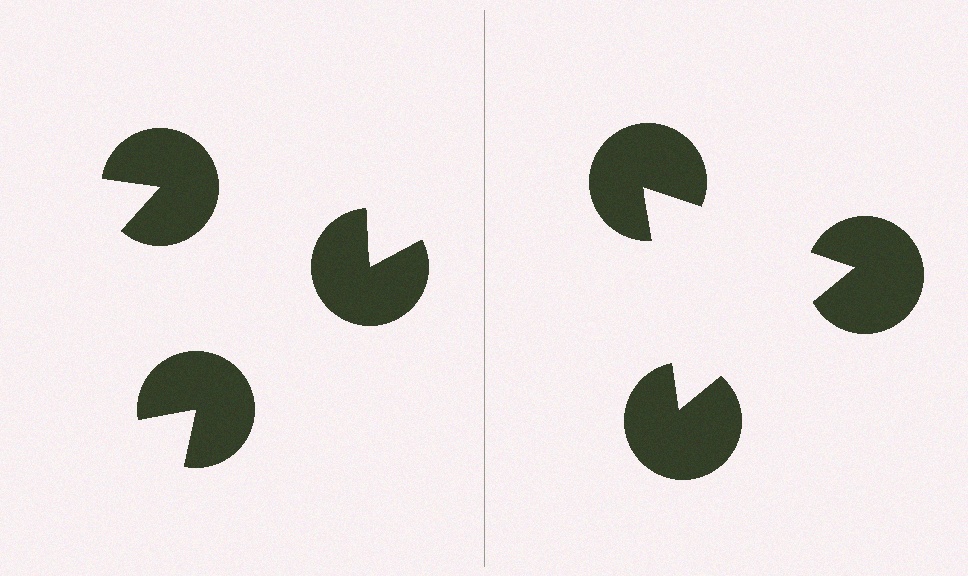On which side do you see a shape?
An illusory triangle appears on the right side. On the left side the wedge cuts are rotated, so no coherent shape forms.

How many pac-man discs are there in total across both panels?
6 — 3 on each side.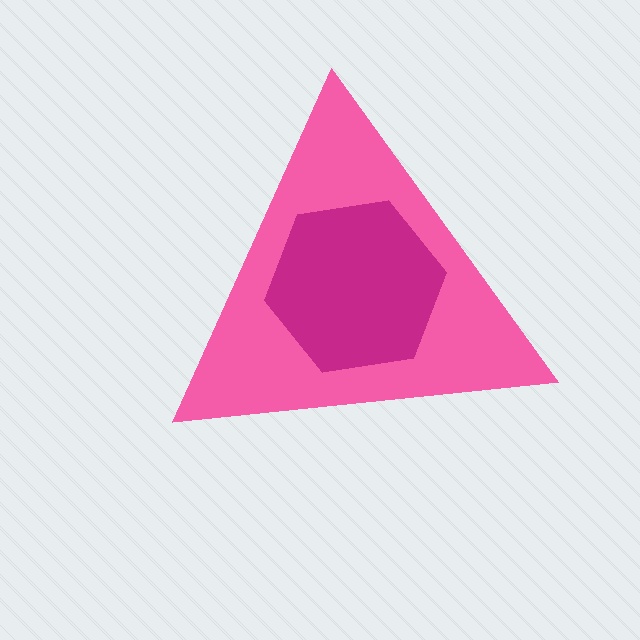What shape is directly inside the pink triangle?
The magenta hexagon.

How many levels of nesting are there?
2.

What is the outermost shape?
The pink triangle.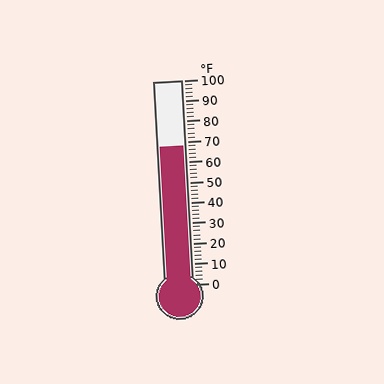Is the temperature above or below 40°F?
The temperature is above 40°F.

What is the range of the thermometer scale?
The thermometer scale ranges from 0°F to 100°F.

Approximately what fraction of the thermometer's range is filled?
The thermometer is filled to approximately 70% of its range.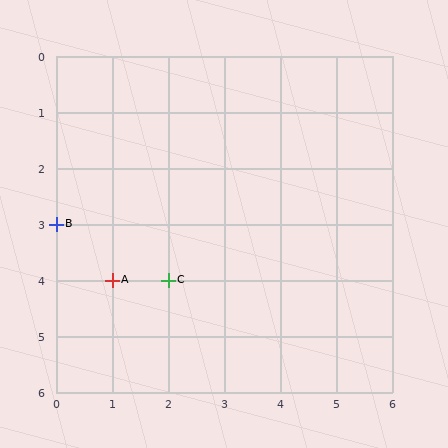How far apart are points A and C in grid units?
Points A and C are 1 column apart.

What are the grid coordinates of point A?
Point A is at grid coordinates (1, 4).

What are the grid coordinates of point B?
Point B is at grid coordinates (0, 3).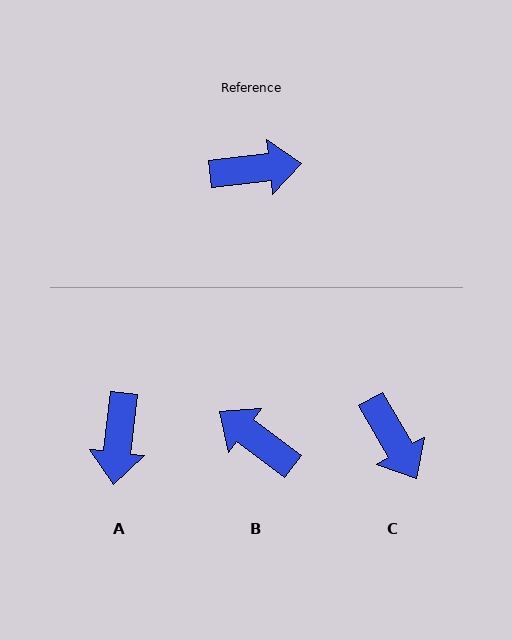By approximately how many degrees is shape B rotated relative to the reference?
Approximately 137 degrees counter-clockwise.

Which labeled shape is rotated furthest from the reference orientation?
B, about 137 degrees away.